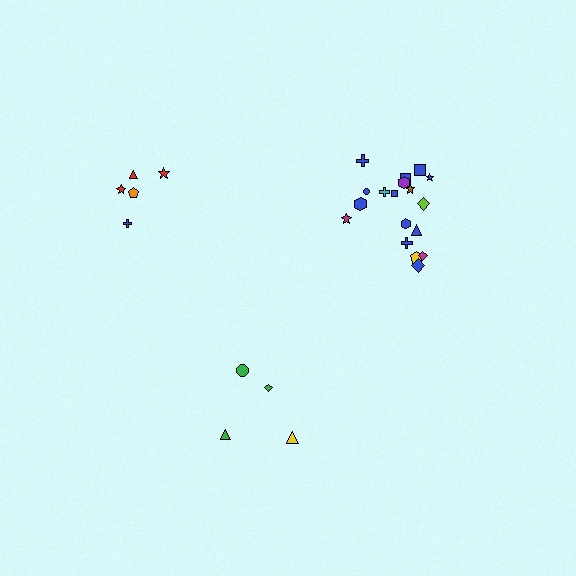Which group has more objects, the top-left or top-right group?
The top-right group.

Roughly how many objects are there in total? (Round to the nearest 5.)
Roughly 25 objects in total.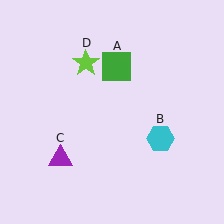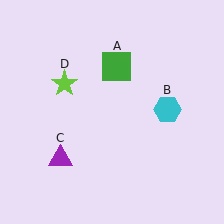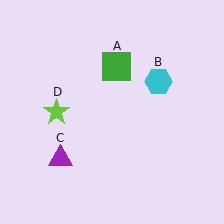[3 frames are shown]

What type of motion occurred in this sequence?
The cyan hexagon (object B), lime star (object D) rotated counterclockwise around the center of the scene.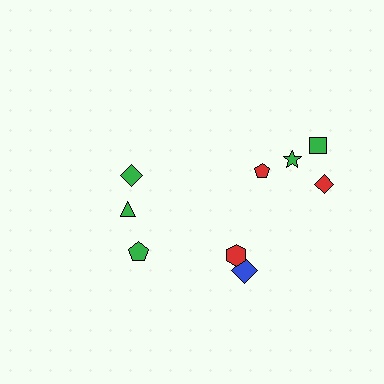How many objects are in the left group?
There are 3 objects.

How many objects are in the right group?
There are 6 objects.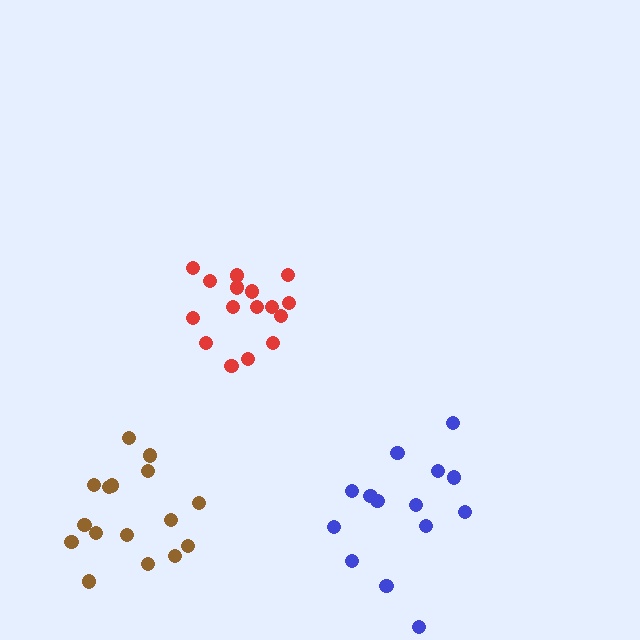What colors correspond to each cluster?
The clusters are colored: red, brown, blue.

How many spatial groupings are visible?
There are 3 spatial groupings.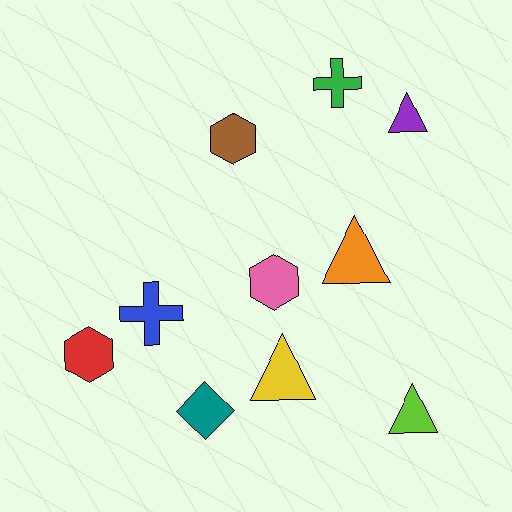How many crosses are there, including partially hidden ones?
There are 2 crosses.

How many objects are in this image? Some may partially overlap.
There are 10 objects.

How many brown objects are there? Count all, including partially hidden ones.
There is 1 brown object.